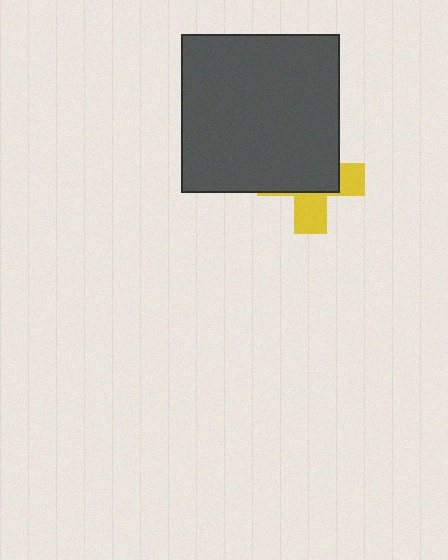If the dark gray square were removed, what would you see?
You would see the complete yellow cross.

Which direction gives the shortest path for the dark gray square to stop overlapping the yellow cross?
Moving up gives the shortest separation.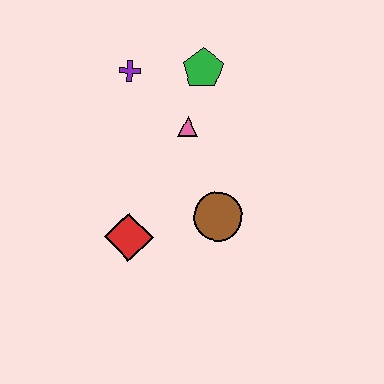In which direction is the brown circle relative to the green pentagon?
The brown circle is below the green pentagon.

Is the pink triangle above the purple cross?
No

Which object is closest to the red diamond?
The brown circle is closest to the red diamond.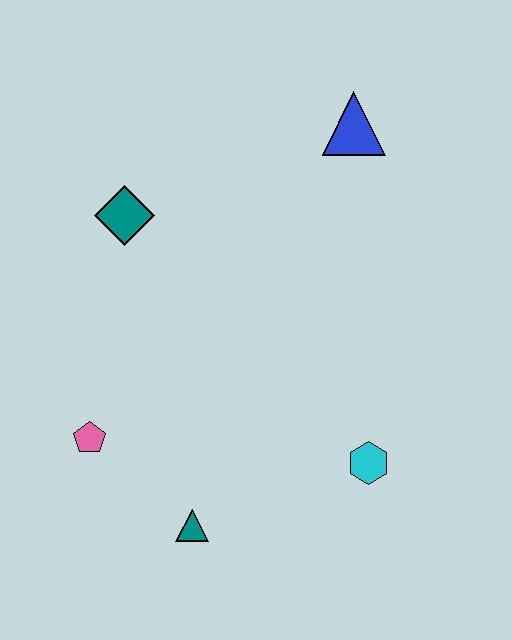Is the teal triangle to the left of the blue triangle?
Yes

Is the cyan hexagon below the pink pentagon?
Yes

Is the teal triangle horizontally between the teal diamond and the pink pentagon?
No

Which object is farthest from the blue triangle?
The teal triangle is farthest from the blue triangle.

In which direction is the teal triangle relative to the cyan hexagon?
The teal triangle is to the left of the cyan hexagon.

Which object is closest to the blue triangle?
The teal diamond is closest to the blue triangle.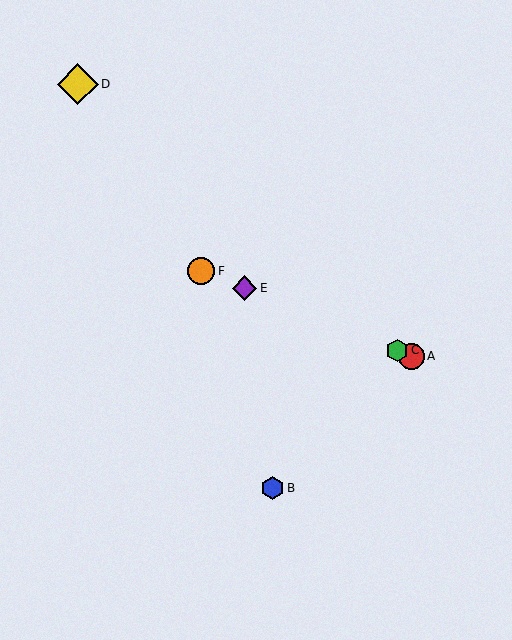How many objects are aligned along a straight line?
4 objects (A, C, E, F) are aligned along a straight line.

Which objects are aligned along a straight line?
Objects A, C, E, F are aligned along a straight line.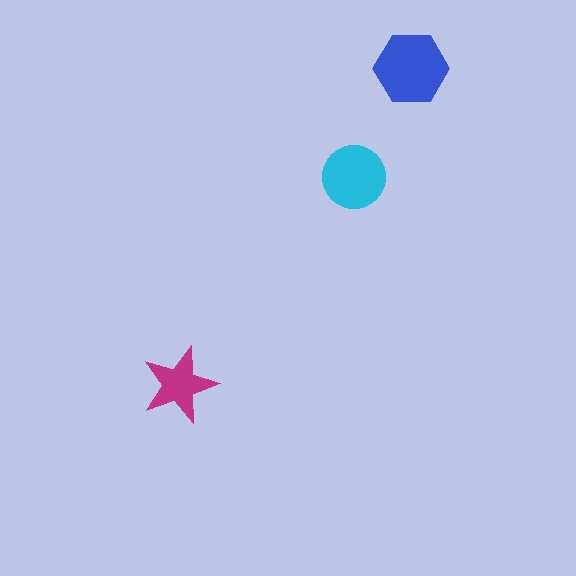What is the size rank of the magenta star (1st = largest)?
3rd.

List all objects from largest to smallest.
The blue hexagon, the cyan circle, the magenta star.